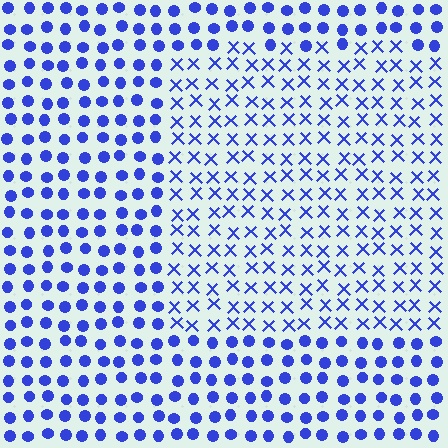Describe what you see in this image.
The image is filled with small blue elements arranged in a uniform grid. A rectangle-shaped region contains X marks, while the surrounding area contains circles. The boundary is defined purely by the change in element shape.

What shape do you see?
I see a rectangle.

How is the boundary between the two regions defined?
The boundary is defined by a change in element shape: X marks inside vs. circles outside. All elements share the same color and spacing.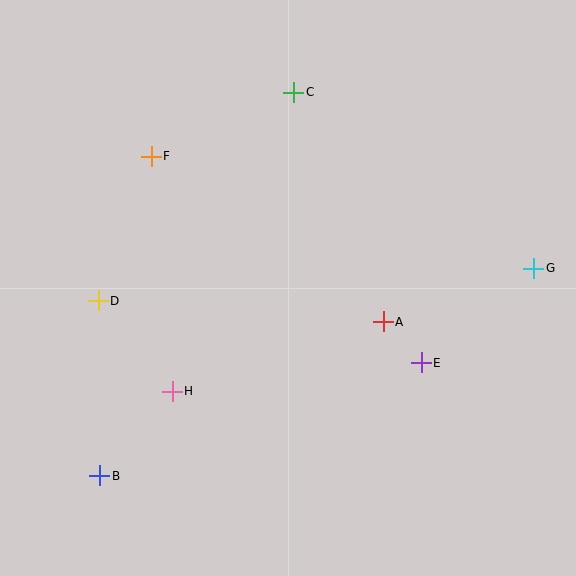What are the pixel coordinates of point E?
Point E is at (421, 363).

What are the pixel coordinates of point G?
Point G is at (534, 268).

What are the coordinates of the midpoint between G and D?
The midpoint between G and D is at (316, 284).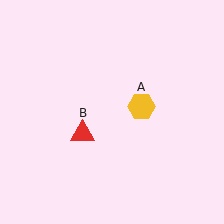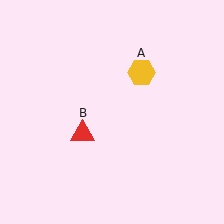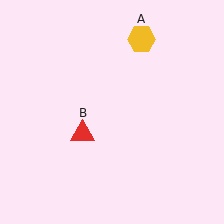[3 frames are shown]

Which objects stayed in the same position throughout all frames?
Red triangle (object B) remained stationary.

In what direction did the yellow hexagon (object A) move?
The yellow hexagon (object A) moved up.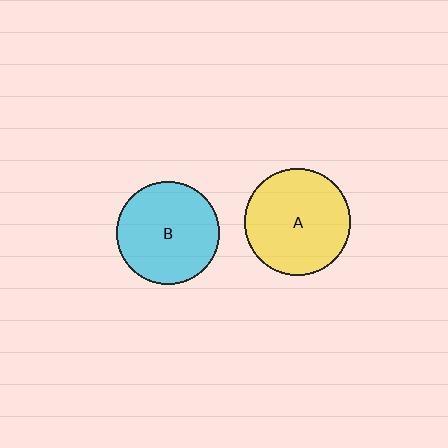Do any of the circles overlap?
No, none of the circles overlap.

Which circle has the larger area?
Circle A (yellow).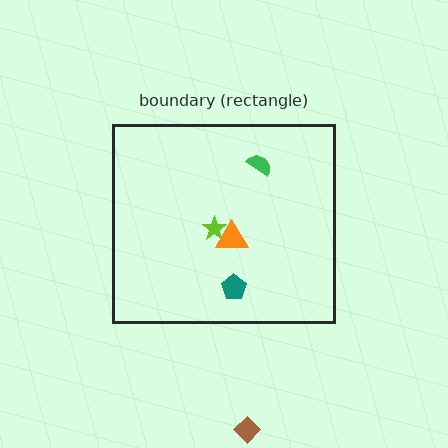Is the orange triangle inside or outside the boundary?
Inside.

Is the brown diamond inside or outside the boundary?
Outside.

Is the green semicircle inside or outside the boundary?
Inside.